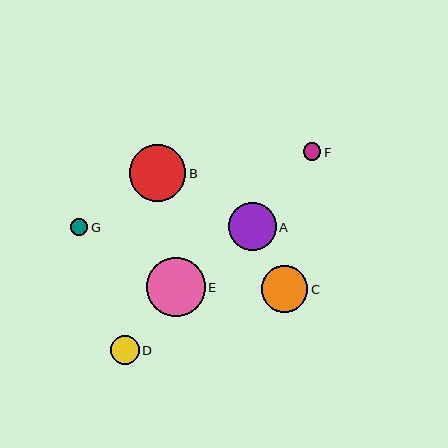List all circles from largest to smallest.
From largest to smallest: E, B, A, C, D, F, G.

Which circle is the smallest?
Circle G is the smallest with a size of approximately 17 pixels.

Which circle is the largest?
Circle E is the largest with a size of approximately 59 pixels.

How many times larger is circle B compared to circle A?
Circle B is approximately 1.2 times the size of circle A.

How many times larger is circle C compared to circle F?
Circle C is approximately 2.7 times the size of circle F.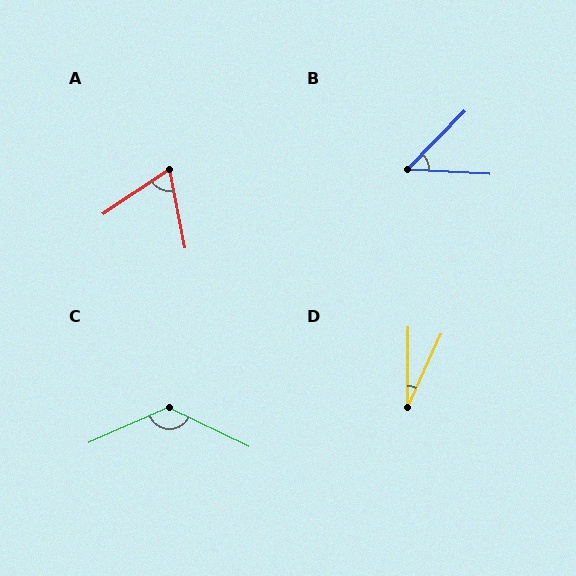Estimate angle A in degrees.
Approximately 67 degrees.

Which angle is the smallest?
D, at approximately 24 degrees.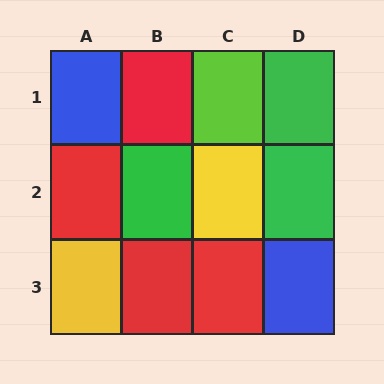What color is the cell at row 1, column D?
Green.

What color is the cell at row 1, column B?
Red.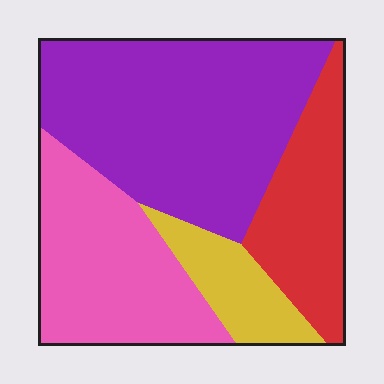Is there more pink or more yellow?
Pink.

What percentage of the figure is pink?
Pink takes up about one quarter (1/4) of the figure.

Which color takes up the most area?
Purple, at roughly 45%.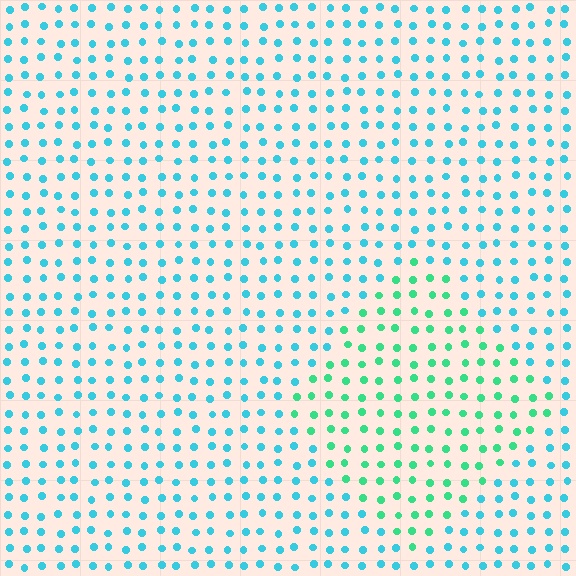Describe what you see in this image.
The image is filled with small cyan elements in a uniform arrangement. A diamond-shaped region is visible where the elements are tinted to a slightly different hue, forming a subtle color boundary.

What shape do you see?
I see a diamond.